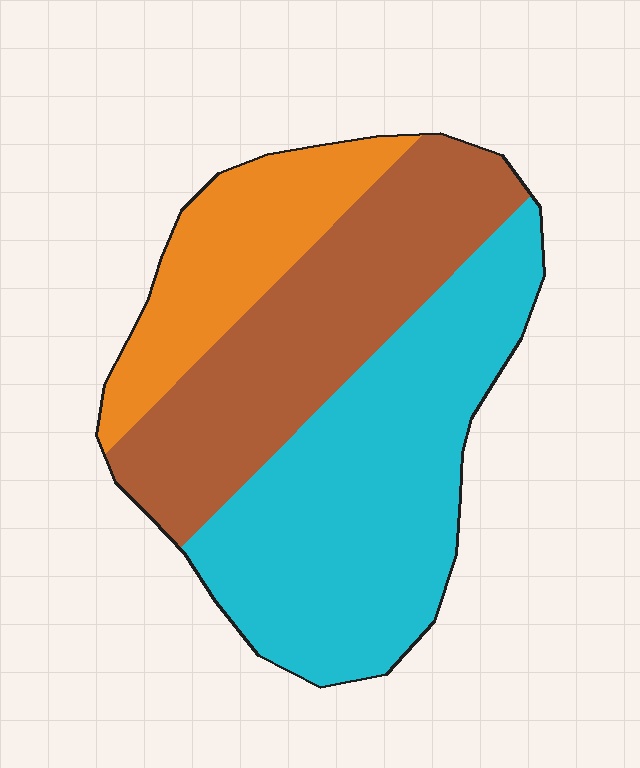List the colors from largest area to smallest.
From largest to smallest: cyan, brown, orange.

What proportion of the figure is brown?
Brown takes up between a quarter and a half of the figure.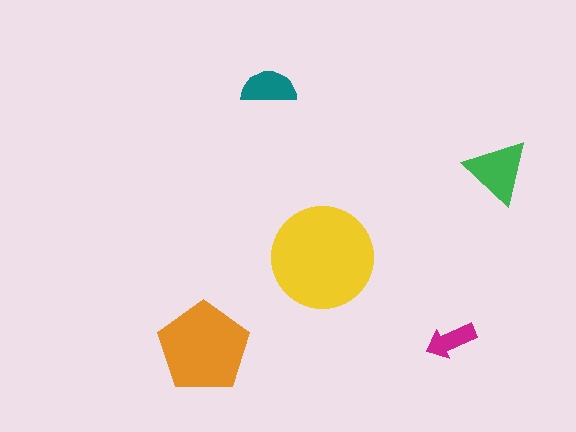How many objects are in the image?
There are 5 objects in the image.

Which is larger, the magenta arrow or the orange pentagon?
The orange pentagon.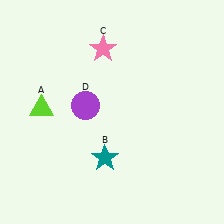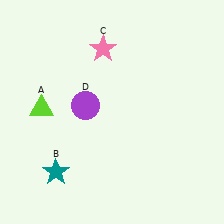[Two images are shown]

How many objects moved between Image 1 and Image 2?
1 object moved between the two images.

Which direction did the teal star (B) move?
The teal star (B) moved left.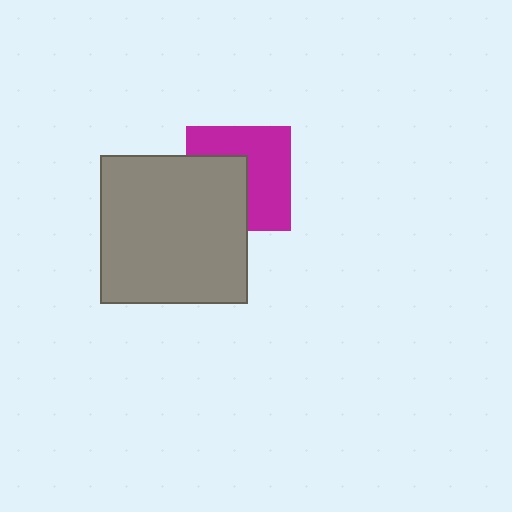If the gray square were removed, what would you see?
You would see the complete magenta square.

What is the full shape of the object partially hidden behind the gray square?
The partially hidden object is a magenta square.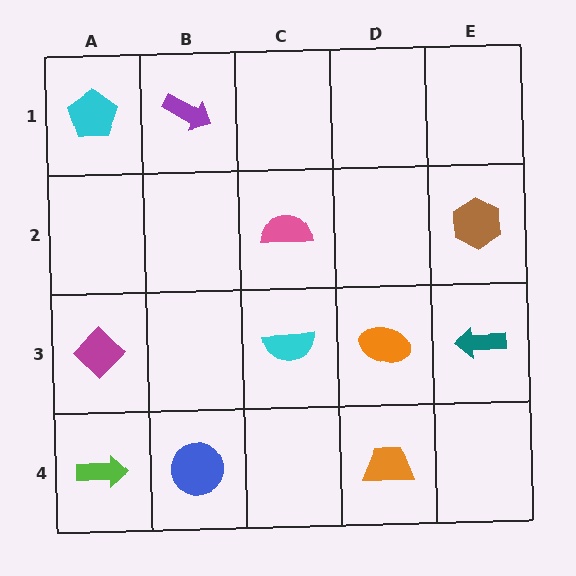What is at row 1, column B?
A purple arrow.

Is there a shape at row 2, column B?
No, that cell is empty.